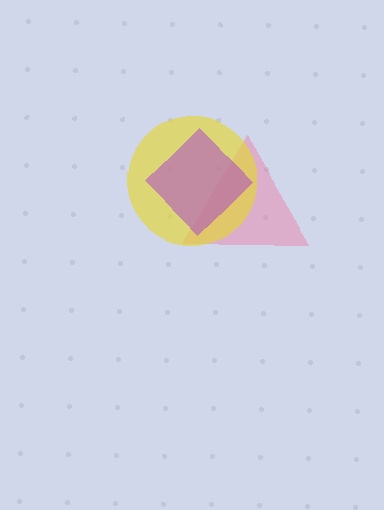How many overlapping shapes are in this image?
There are 3 overlapping shapes in the image.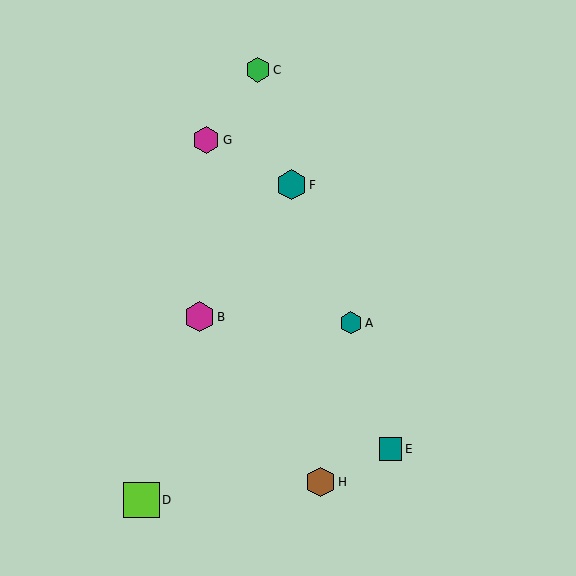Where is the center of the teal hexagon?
The center of the teal hexagon is at (291, 185).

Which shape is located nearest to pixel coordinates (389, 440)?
The teal square (labeled E) at (391, 449) is nearest to that location.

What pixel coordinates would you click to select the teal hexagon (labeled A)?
Click at (351, 323) to select the teal hexagon A.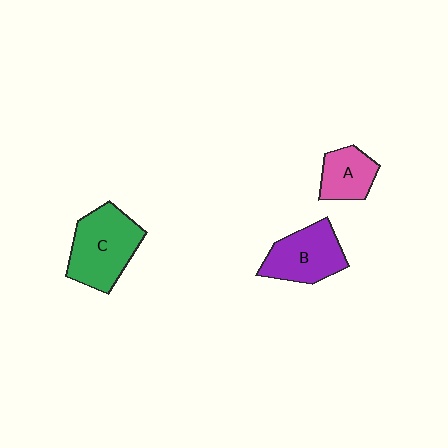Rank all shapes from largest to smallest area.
From largest to smallest: C (green), B (purple), A (pink).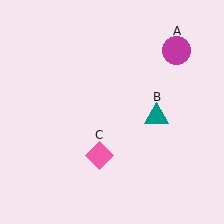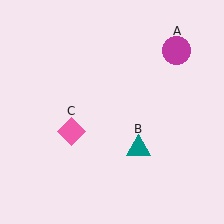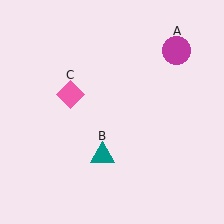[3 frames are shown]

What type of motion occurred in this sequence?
The teal triangle (object B), pink diamond (object C) rotated clockwise around the center of the scene.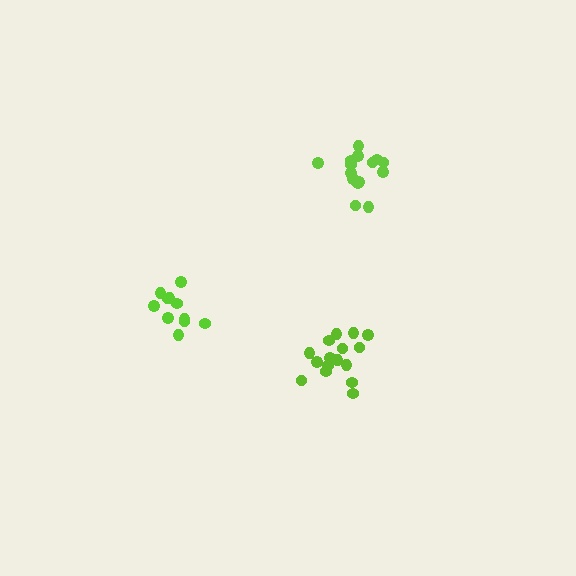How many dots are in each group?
Group 1: 16 dots, Group 2: 15 dots, Group 3: 11 dots (42 total).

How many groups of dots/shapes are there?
There are 3 groups.